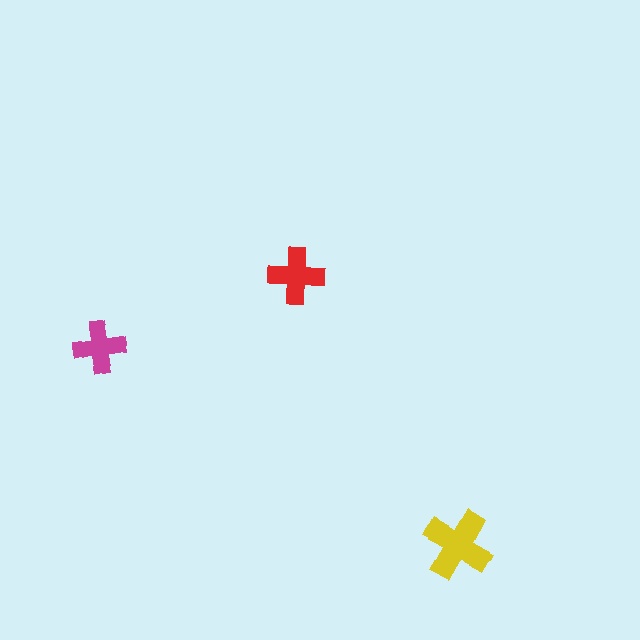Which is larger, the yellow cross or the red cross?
The yellow one.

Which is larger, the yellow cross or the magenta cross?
The yellow one.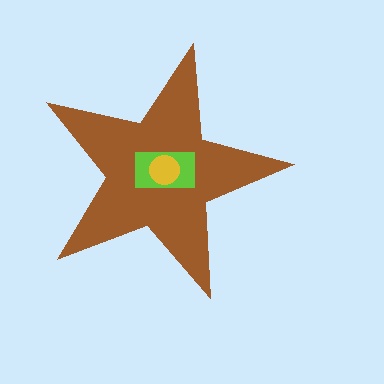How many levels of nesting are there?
3.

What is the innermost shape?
The yellow circle.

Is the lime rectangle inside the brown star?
Yes.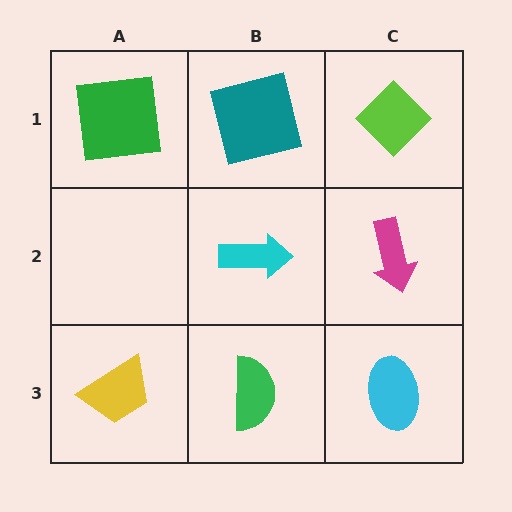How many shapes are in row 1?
3 shapes.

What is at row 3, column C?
A cyan ellipse.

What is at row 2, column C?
A magenta arrow.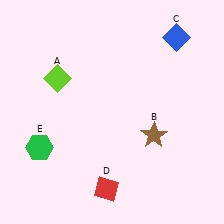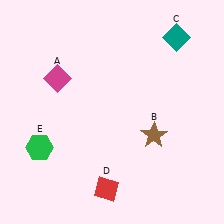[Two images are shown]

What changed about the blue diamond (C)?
In Image 1, C is blue. In Image 2, it changed to teal.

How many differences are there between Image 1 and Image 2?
There are 2 differences between the two images.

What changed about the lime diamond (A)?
In Image 1, A is lime. In Image 2, it changed to magenta.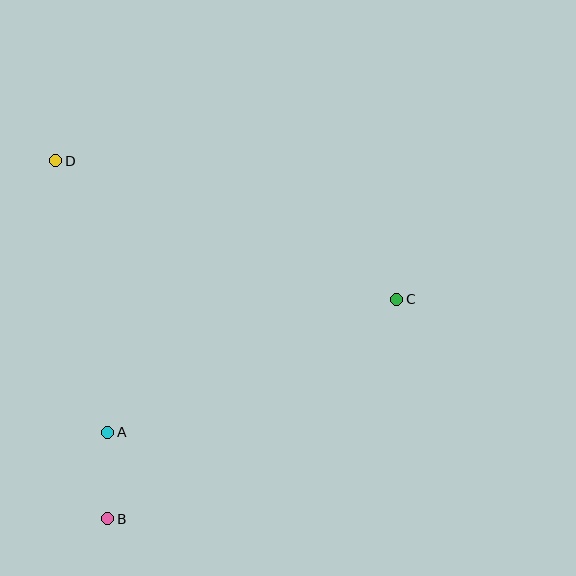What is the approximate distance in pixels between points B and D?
The distance between B and D is approximately 362 pixels.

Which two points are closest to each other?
Points A and B are closest to each other.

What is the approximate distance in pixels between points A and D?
The distance between A and D is approximately 276 pixels.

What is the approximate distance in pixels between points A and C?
The distance between A and C is approximately 318 pixels.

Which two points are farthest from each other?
Points C and D are farthest from each other.